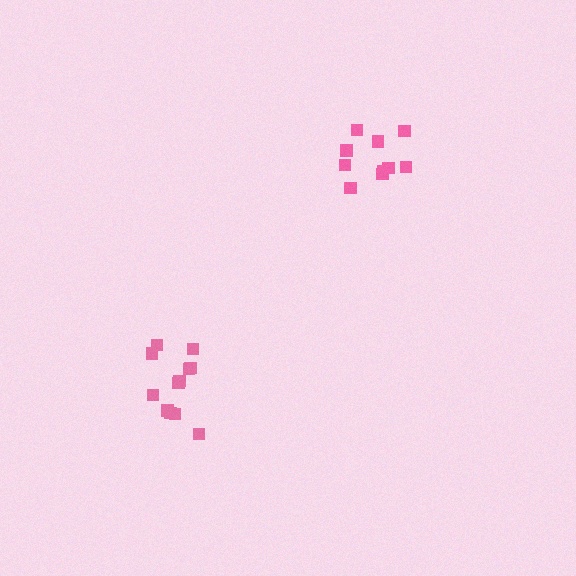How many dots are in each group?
Group 1: 10 dots, Group 2: 12 dots (22 total).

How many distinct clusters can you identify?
There are 2 distinct clusters.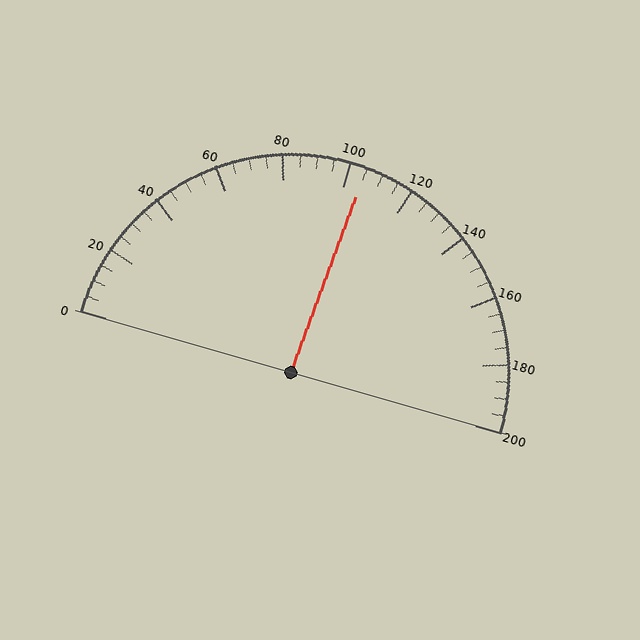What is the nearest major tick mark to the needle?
The nearest major tick mark is 100.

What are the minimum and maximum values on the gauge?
The gauge ranges from 0 to 200.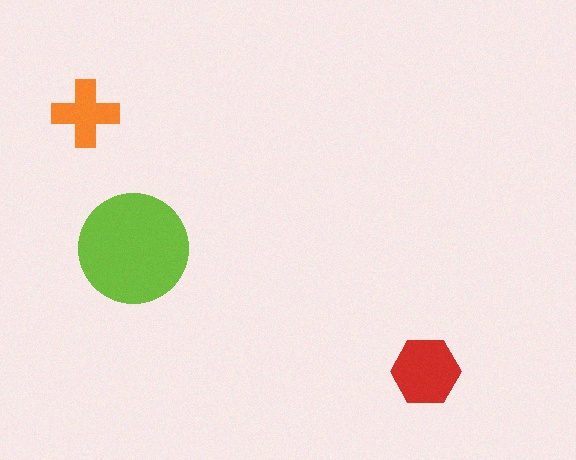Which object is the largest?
The lime circle.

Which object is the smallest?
The orange cross.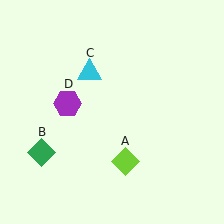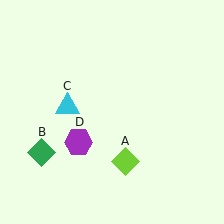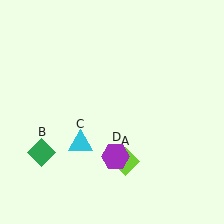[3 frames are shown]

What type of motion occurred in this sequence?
The cyan triangle (object C), purple hexagon (object D) rotated counterclockwise around the center of the scene.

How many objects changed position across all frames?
2 objects changed position: cyan triangle (object C), purple hexagon (object D).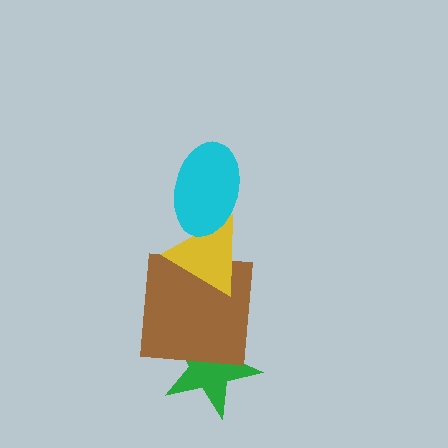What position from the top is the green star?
The green star is 4th from the top.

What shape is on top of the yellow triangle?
The cyan ellipse is on top of the yellow triangle.